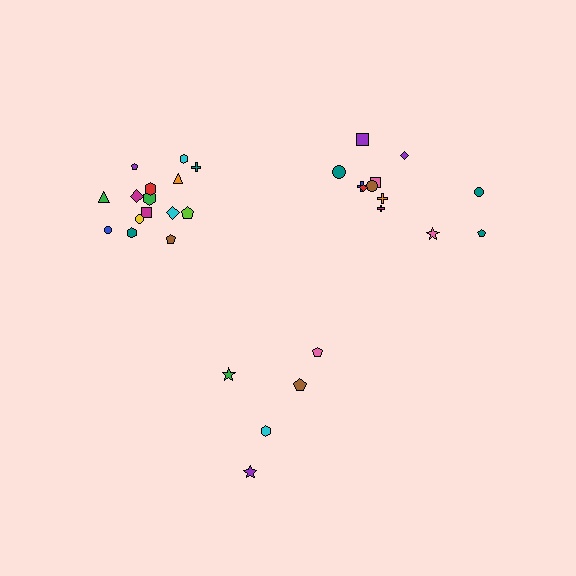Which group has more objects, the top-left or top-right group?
The top-left group.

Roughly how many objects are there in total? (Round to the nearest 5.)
Roughly 30 objects in total.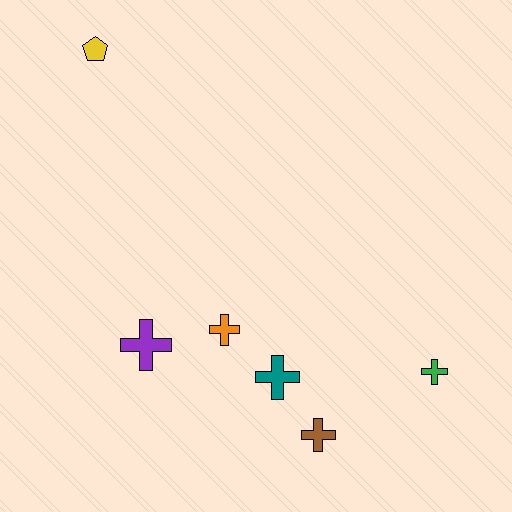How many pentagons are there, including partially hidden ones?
There is 1 pentagon.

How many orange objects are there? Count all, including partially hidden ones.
There is 1 orange object.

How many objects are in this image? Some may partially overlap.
There are 6 objects.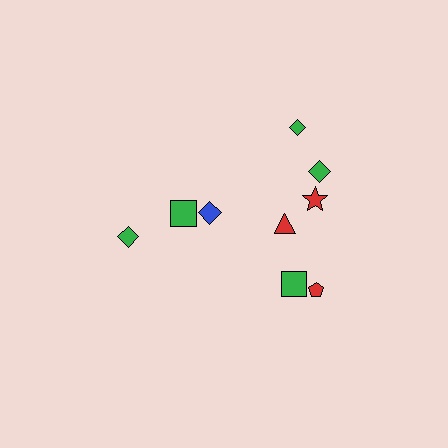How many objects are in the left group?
There are 3 objects.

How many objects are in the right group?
There are 6 objects.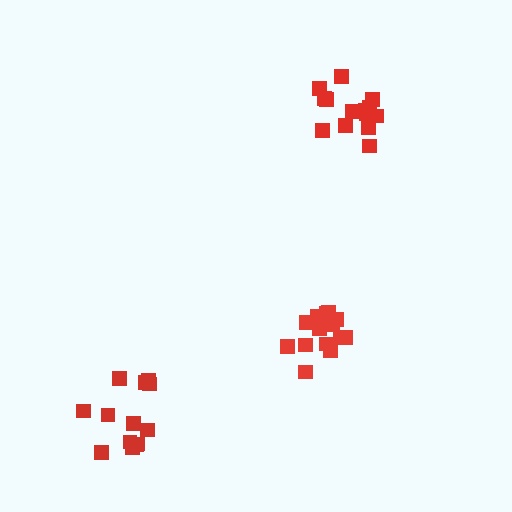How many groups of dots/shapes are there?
There are 3 groups.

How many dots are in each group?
Group 1: 14 dots, Group 2: 14 dots, Group 3: 13 dots (41 total).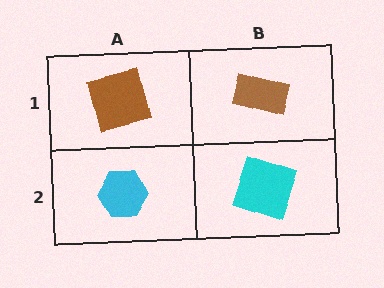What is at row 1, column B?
A brown rectangle.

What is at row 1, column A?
A brown square.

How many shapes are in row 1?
2 shapes.